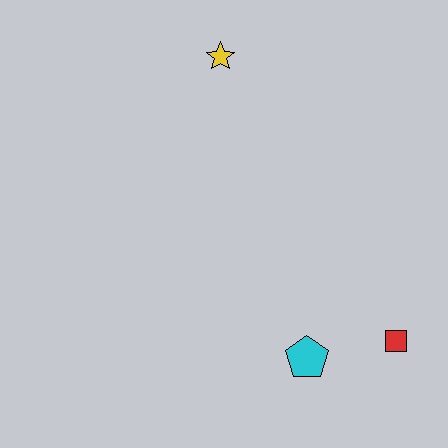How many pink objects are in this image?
There are no pink objects.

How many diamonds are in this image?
There are no diamonds.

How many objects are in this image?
There are 3 objects.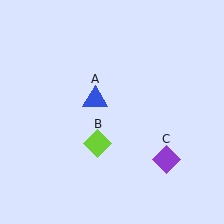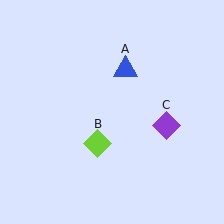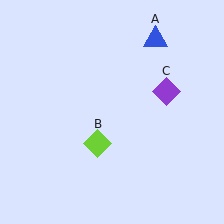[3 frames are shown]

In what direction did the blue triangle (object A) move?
The blue triangle (object A) moved up and to the right.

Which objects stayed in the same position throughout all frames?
Lime diamond (object B) remained stationary.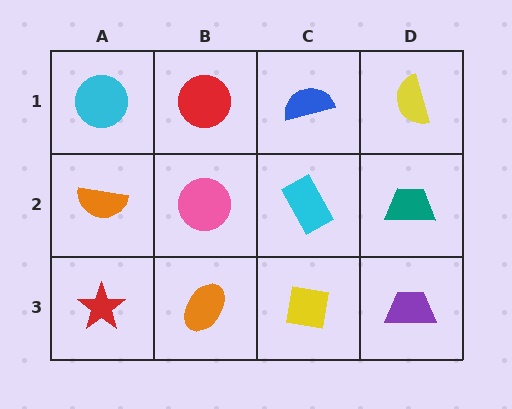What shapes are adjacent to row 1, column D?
A teal trapezoid (row 2, column D), a blue semicircle (row 1, column C).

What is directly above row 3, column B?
A pink circle.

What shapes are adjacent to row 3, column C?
A cyan rectangle (row 2, column C), an orange ellipse (row 3, column B), a purple trapezoid (row 3, column D).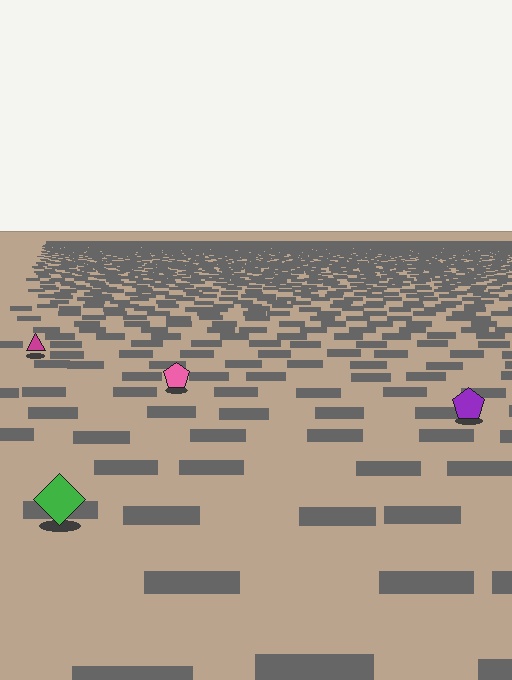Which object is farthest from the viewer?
The magenta triangle is farthest from the viewer. It appears smaller and the ground texture around it is denser.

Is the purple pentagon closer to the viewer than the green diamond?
No. The green diamond is closer — you can tell from the texture gradient: the ground texture is coarser near it.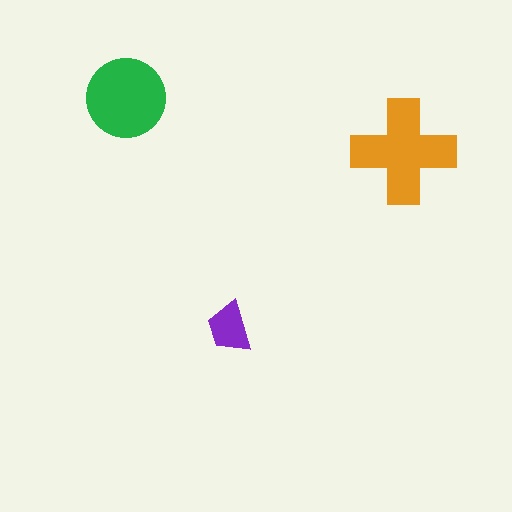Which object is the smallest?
The purple trapezoid.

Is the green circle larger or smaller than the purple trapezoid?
Larger.